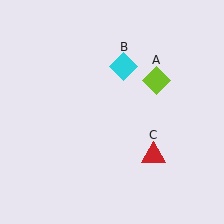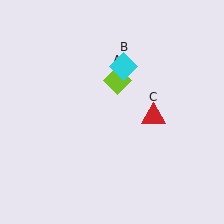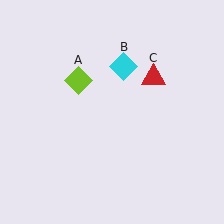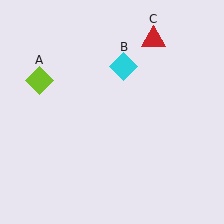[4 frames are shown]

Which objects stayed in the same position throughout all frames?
Cyan diamond (object B) remained stationary.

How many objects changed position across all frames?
2 objects changed position: lime diamond (object A), red triangle (object C).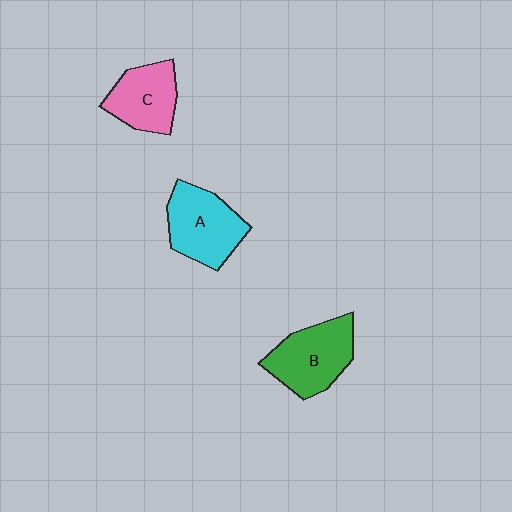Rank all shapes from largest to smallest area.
From largest to smallest: B (green), A (cyan), C (pink).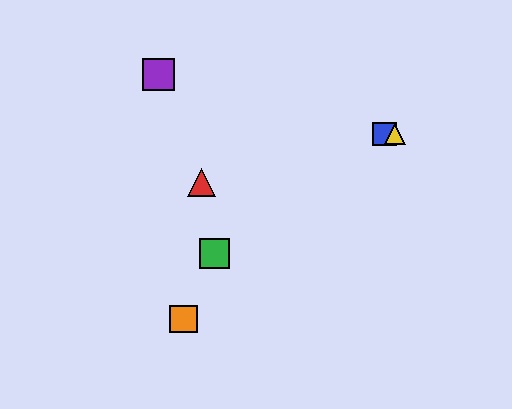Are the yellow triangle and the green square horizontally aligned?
No, the yellow triangle is at y≈134 and the green square is at y≈253.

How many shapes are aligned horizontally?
2 shapes (the blue square, the yellow triangle) are aligned horizontally.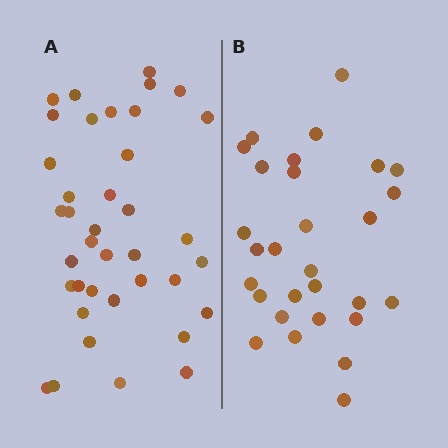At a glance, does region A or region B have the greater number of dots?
Region A (the left region) has more dots.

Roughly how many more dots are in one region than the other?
Region A has roughly 8 or so more dots than region B.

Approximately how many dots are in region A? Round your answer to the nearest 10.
About 40 dots. (The exact count is 38, which rounds to 40.)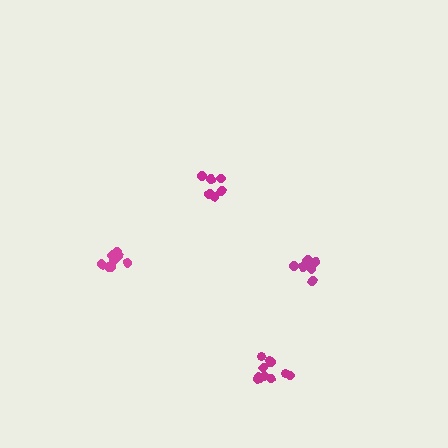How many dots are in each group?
Group 1: 8 dots, Group 2: 6 dots, Group 3: 11 dots, Group 4: 8 dots (33 total).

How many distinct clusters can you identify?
There are 4 distinct clusters.